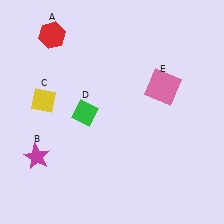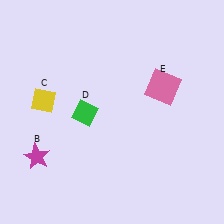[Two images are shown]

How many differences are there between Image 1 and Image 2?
There is 1 difference between the two images.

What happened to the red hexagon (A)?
The red hexagon (A) was removed in Image 2. It was in the top-left area of Image 1.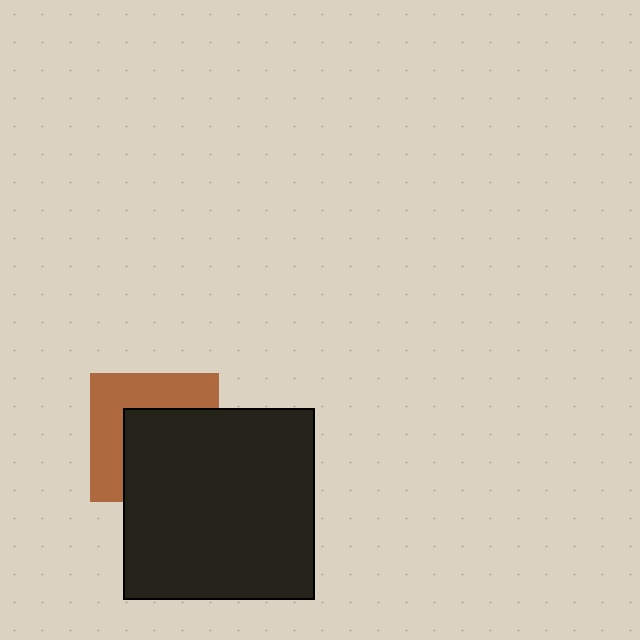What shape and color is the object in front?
The object in front is a black square.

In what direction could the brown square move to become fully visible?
The brown square could move toward the upper-left. That would shift it out from behind the black square entirely.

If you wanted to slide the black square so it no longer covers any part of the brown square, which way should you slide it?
Slide it toward the lower-right — that is the most direct way to separate the two shapes.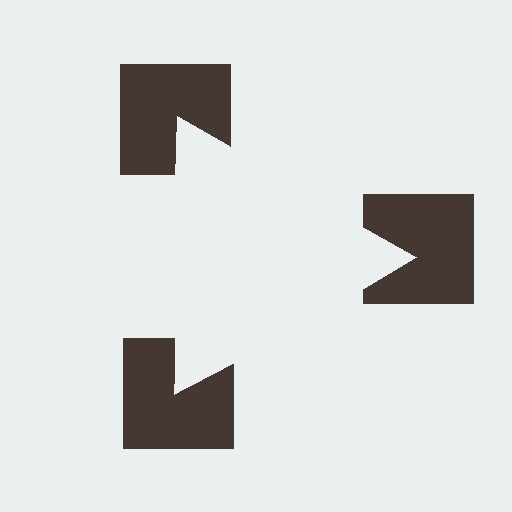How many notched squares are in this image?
There are 3 — one at each vertex of the illusory triangle.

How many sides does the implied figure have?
3 sides.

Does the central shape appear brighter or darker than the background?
It typically appears slightly brighter than the background, even though no actual brightness change is drawn.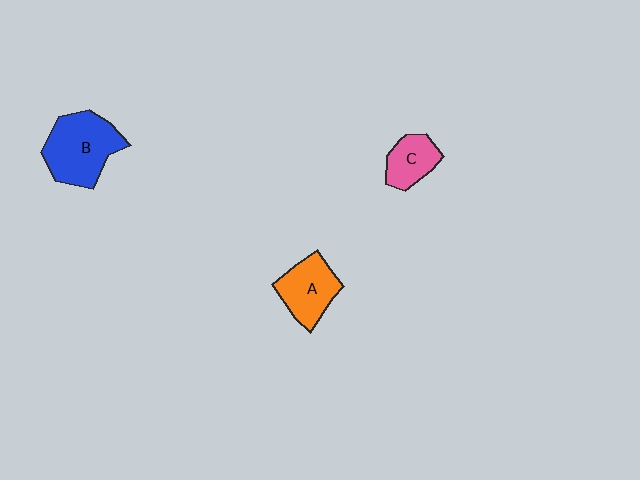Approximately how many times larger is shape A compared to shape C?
Approximately 1.4 times.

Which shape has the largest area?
Shape B (blue).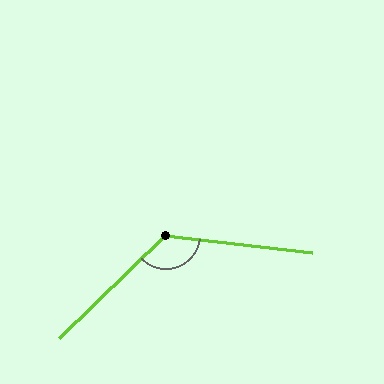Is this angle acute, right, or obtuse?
It is obtuse.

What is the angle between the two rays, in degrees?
Approximately 129 degrees.